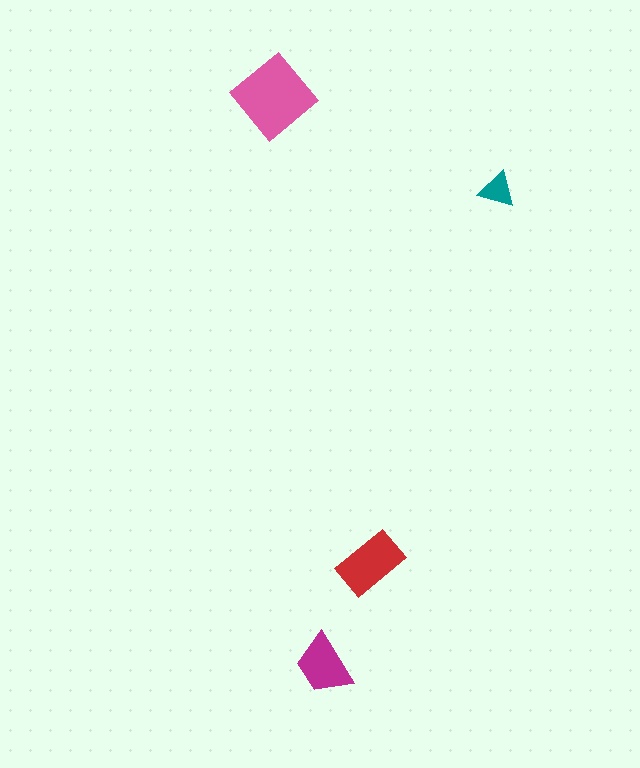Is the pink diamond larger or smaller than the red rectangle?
Larger.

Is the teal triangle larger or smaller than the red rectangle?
Smaller.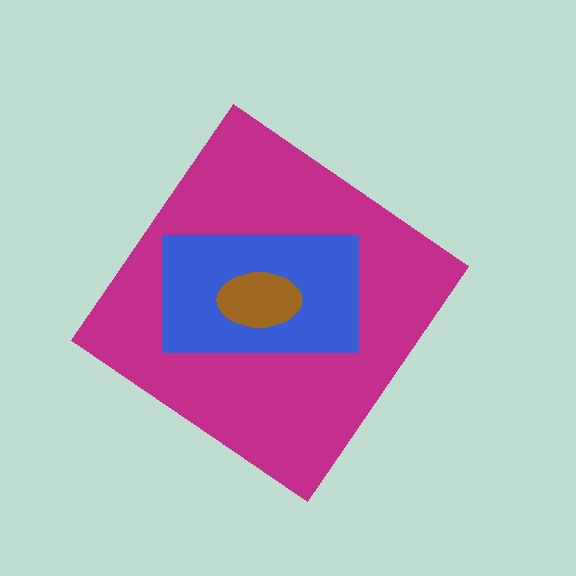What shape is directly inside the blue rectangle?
The brown ellipse.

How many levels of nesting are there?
3.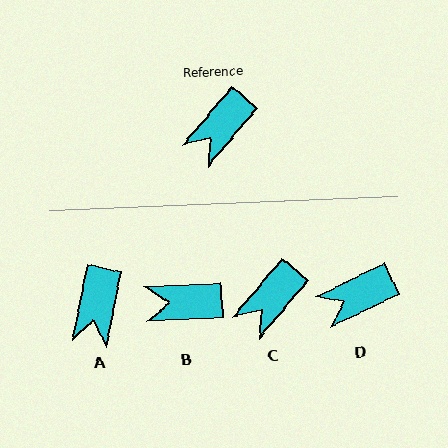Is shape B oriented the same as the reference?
No, it is off by about 47 degrees.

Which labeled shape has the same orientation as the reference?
C.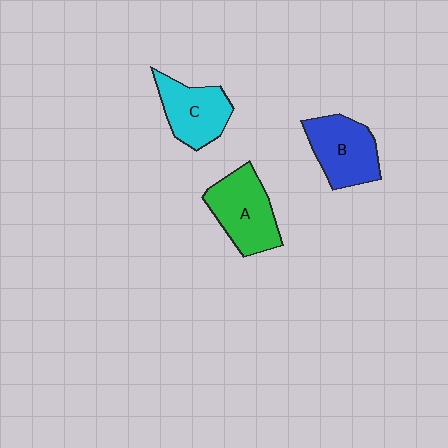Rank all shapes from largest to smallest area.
From largest to smallest: A (green), B (blue), C (cyan).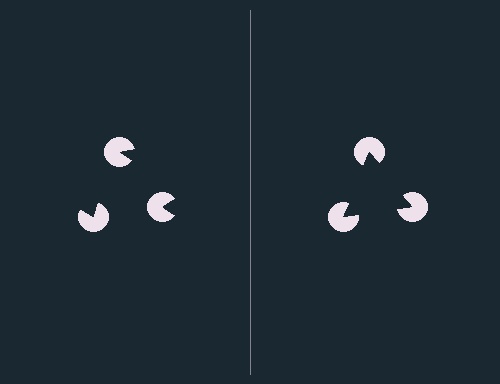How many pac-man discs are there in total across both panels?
6 — 3 on each side.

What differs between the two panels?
The pac-man discs are positioned identically on both sides; only the wedge orientations differ. On the right they align to a triangle; on the left they are misaligned.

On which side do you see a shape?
An illusory triangle appears on the right side. On the left side the wedge cuts are rotated, so no coherent shape forms.